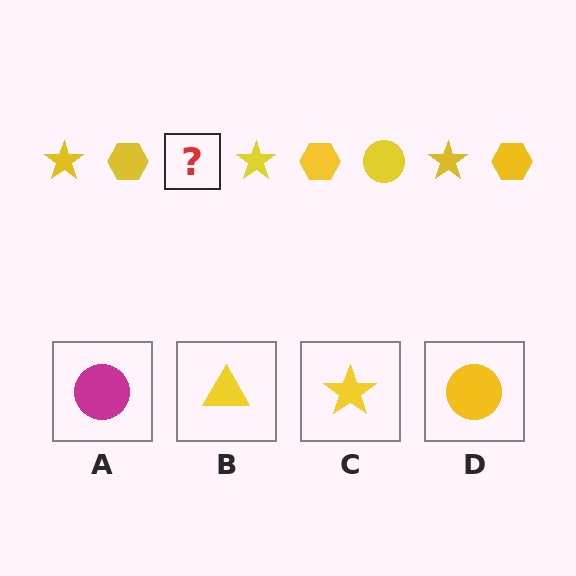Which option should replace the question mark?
Option D.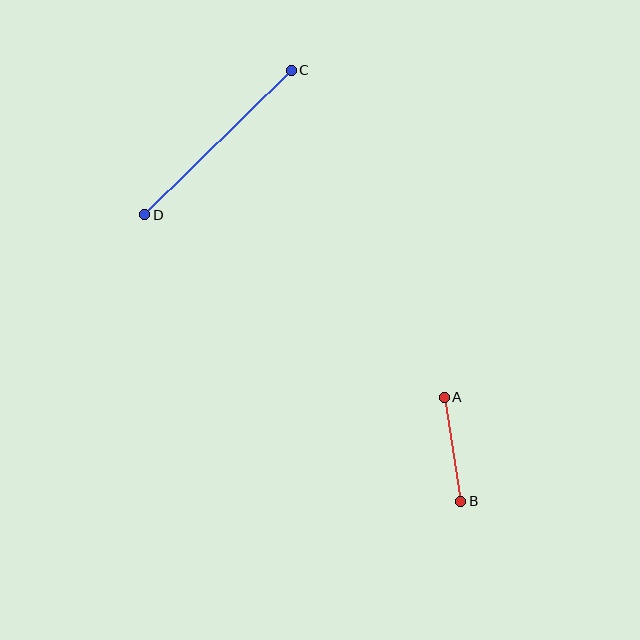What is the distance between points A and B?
The distance is approximately 105 pixels.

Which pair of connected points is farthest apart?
Points C and D are farthest apart.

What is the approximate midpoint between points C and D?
The midpoint is at approximately (218, 142) pixels.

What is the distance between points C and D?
The distance is approximately 206 pixels.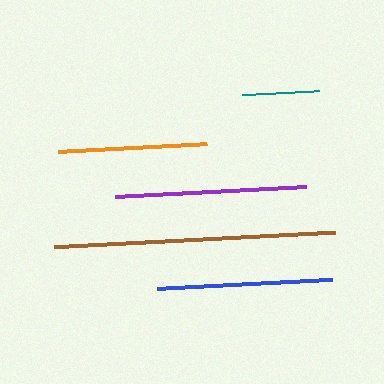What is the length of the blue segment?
The blue segment is approximately 175 pixels long.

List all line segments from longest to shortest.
From longest to shortest: brown, purple, blue, orange, teal.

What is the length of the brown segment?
The brown segment is approximately 283 pixels long.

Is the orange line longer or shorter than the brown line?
The brown line is longer than the orange line.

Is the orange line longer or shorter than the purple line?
The purple line is longer than the orange line.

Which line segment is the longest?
The brown line is the longest at approximately 283 pixels.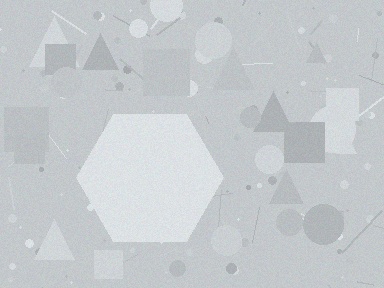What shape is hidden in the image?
A hexagon is hidden in the image.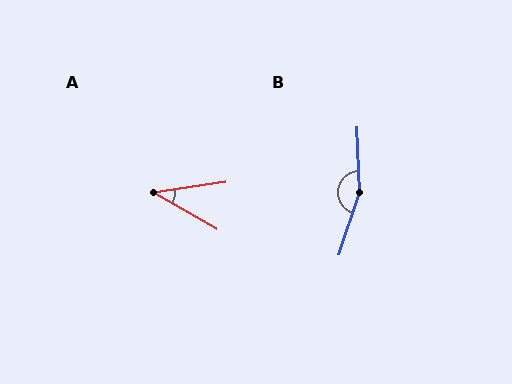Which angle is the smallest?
A, at approximately 38 degrees.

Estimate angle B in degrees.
Approximately 161 degrees.